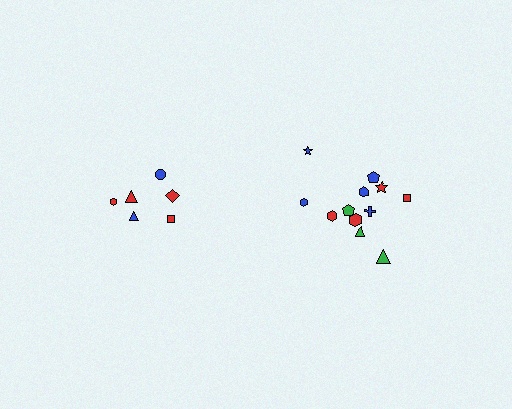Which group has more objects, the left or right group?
The right group.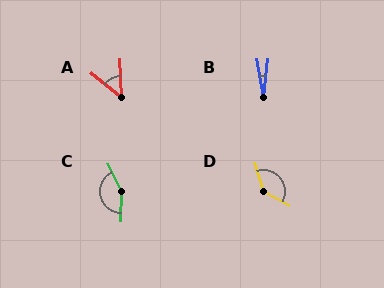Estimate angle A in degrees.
Approximately 49 degrees.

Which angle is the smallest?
B, at approximately 17 degrees.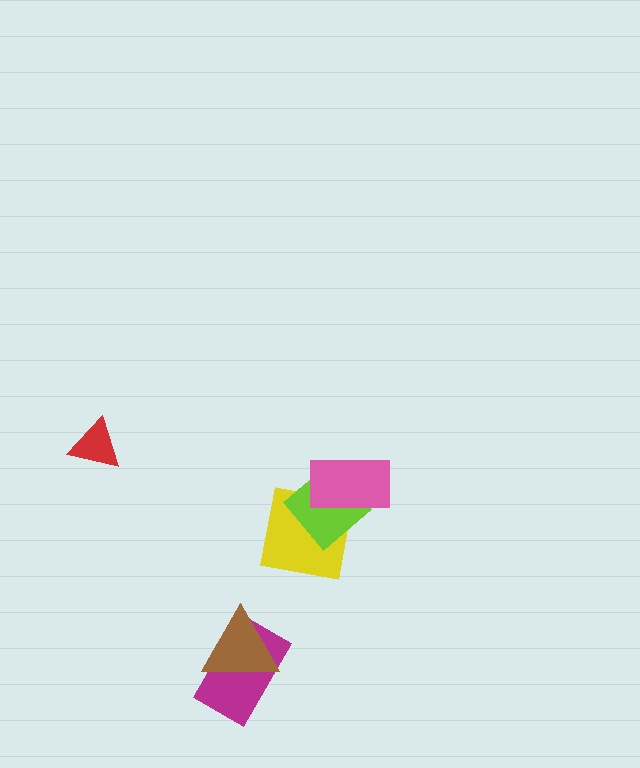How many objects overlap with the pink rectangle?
2 objects overlap with the pink rectangle.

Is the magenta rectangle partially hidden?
Yes, it is partially covered by another shape.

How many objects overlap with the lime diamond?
2 objects overlap with the lime diamond.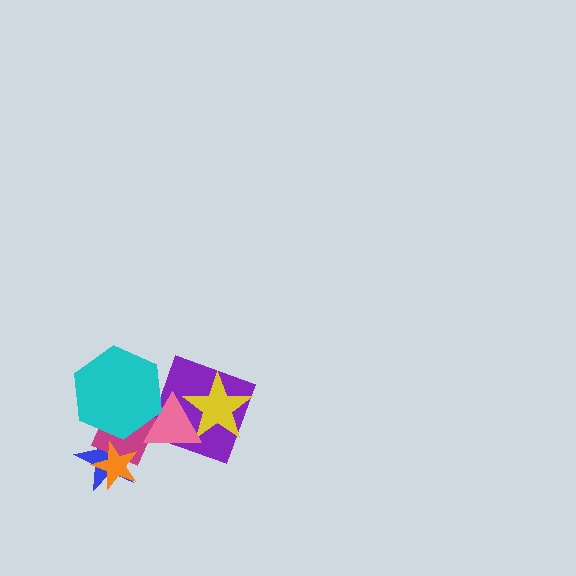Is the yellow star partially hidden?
Yes, it is partially covered by another shape.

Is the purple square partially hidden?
Yes, it is partially covered by another shape.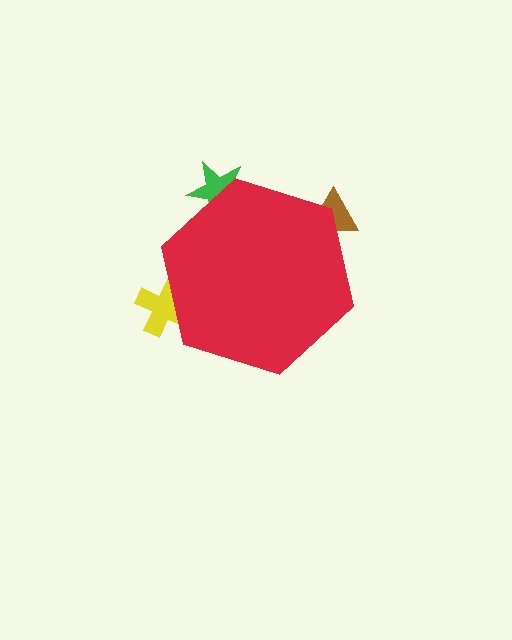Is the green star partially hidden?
Yes, the green star is partially hidden behind the red hexagon.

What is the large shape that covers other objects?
A red hexagon.